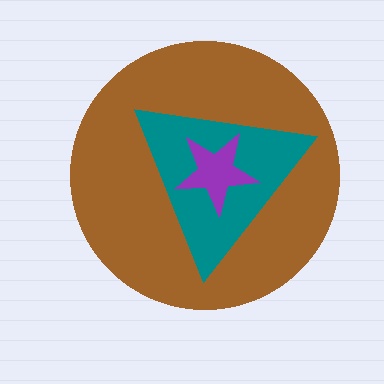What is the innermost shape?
The purple star.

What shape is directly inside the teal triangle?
The purple star.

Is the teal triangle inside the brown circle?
Yes.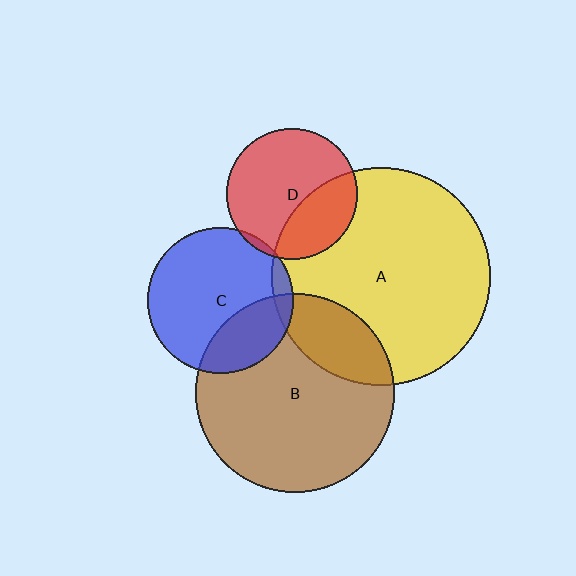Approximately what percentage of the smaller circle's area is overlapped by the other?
Approximately 5%.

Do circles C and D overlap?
Yes.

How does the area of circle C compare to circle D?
Approximately 1.2 times.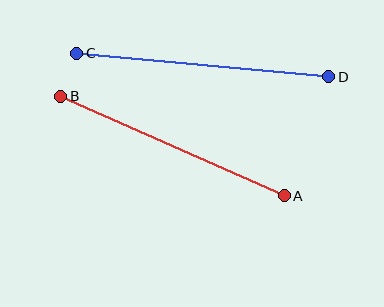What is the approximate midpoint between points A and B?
The midpoint is at approximately (173, 146) pixels.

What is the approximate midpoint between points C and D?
The midpoint is at approximately (203, 65) pixels.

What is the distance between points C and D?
The distance is approximately 253 pixels.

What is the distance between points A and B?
The distance is approximately 244 pixels.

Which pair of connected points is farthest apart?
Points C and D are farthest apart.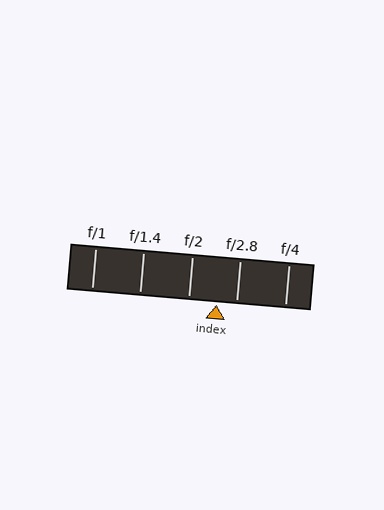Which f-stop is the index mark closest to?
The index mark is closest to f/2.8.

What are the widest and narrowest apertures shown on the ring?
The widest aperture shown is f/1 and the narrowest is f/4.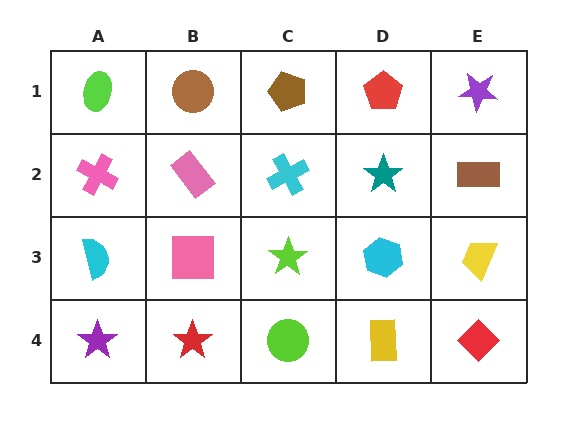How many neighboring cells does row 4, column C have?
3.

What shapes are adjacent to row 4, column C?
A lime star (row 3, column C), a red star (row 4, column B), a yellow rectangle (row 4, column D).